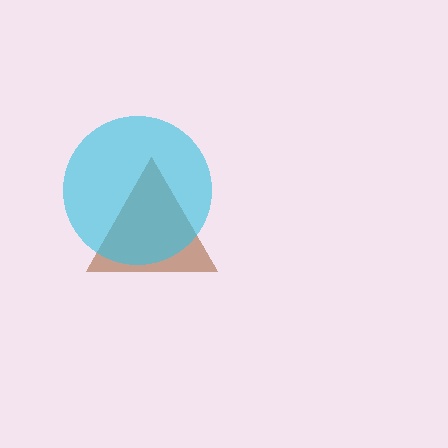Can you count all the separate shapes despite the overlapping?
Yes, there are 2 separate shapes.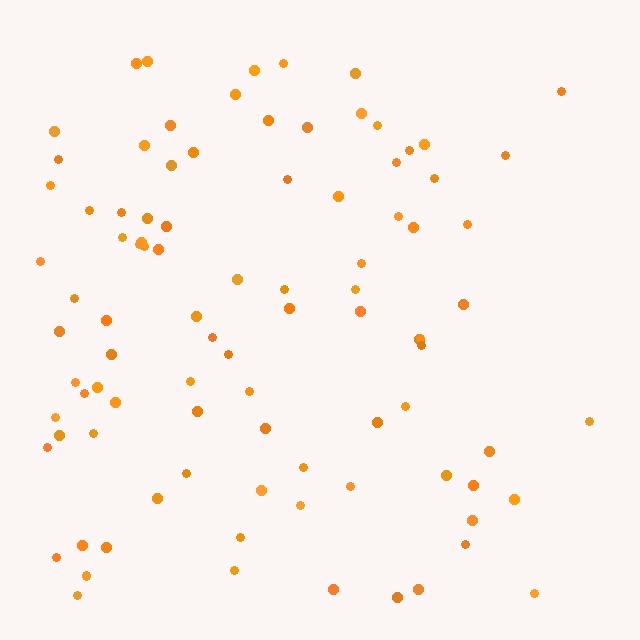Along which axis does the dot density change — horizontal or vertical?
Horizontal.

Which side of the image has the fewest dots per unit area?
The right.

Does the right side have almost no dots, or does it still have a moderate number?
Still a moderate number, just noticeably fewer than the left.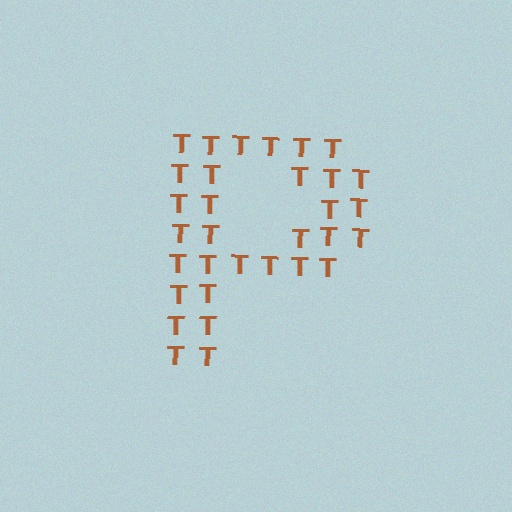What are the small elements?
The small elements are letter T's.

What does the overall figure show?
The overall figure shows the letter P.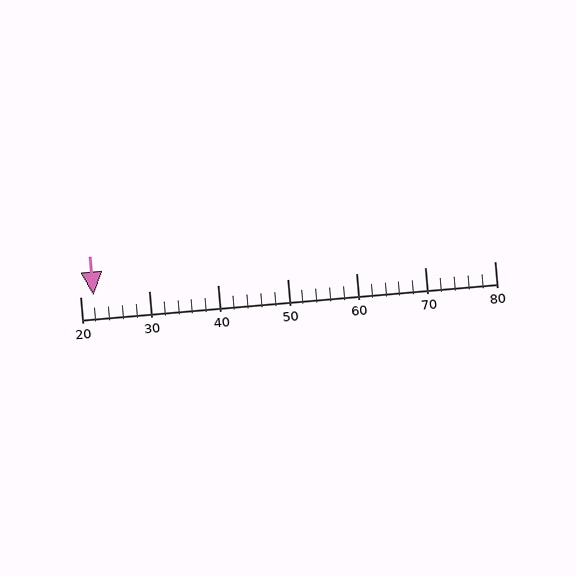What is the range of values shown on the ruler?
The ruler shows values from 20 to 80.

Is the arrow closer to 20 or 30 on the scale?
The arrow is closer to 20.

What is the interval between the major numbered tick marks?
The major tick marks are spaced 10 units apart.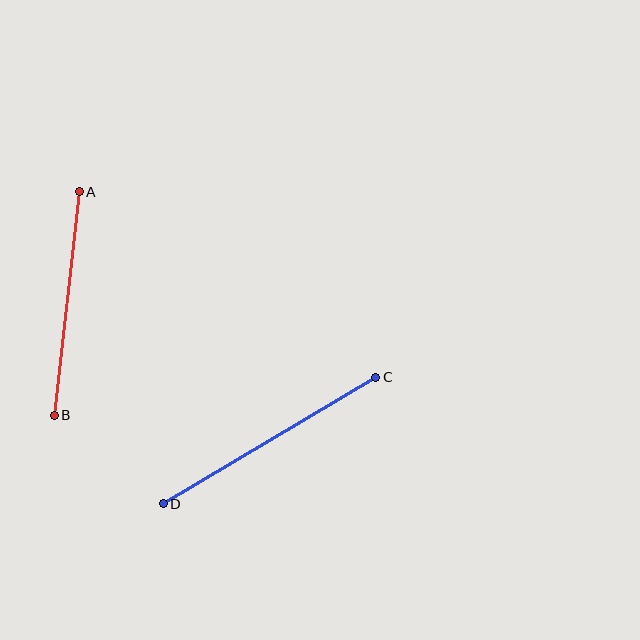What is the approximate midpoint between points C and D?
The midpoint is at approximately (269, 441) pixels.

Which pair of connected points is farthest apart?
Points C and D are farthest apart.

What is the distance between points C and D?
The distance is approximately 247 pixels.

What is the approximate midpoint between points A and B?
The midpoint is at approximately (67, 304) pixels.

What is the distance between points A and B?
The distance is approximately 225 pixels.